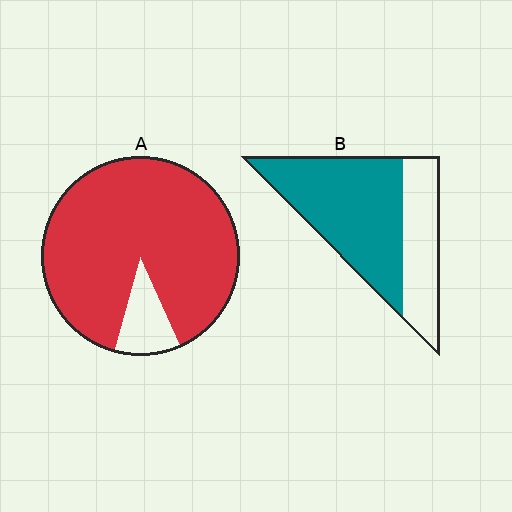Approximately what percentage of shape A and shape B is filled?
A is approximately 90% and B is approximately 65%.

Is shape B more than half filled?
Yes.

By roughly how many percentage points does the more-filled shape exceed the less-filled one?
By roughly 25 percentage points (A over B).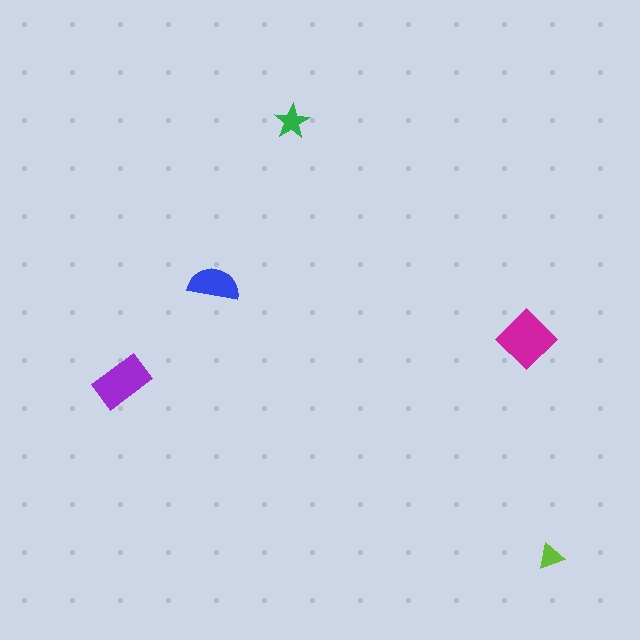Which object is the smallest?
The lime triangle.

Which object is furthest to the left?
The purple rectangle is leftmost.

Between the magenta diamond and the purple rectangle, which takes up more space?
The magenta diamond.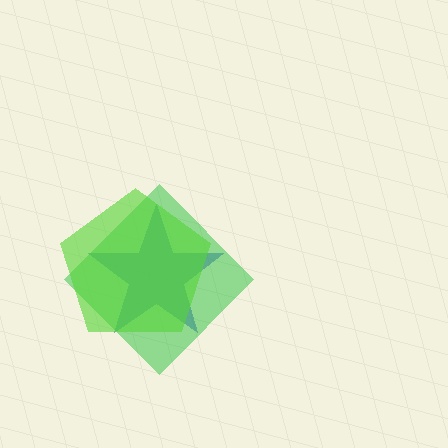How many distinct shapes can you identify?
There are 3 distinct shapes: a blue star, a green diamond, a lime pentagon.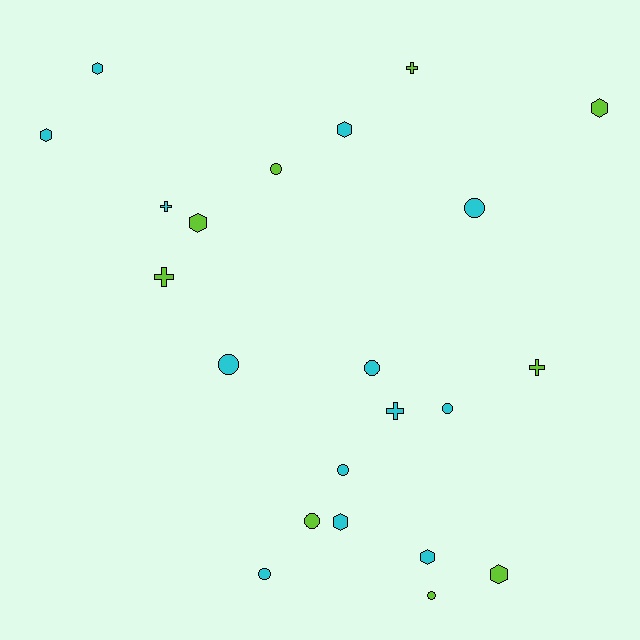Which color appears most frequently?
Cyan, with 13 objects.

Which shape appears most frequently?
Circle, with 9 objects.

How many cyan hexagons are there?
There are 5 cyan hexagons.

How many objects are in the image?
There are 22 objects.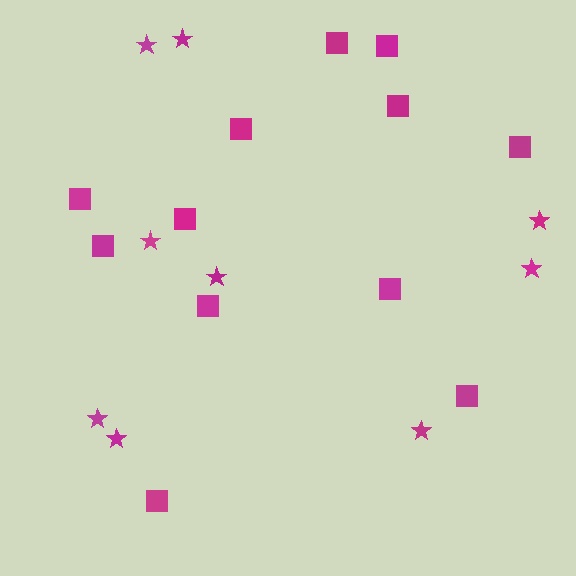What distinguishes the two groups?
There are 2 groups: one group of stars (9) and one group of squares (12).